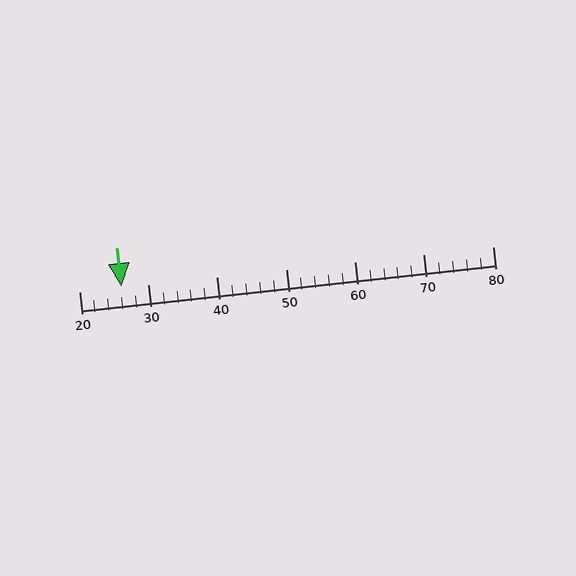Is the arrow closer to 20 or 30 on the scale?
The arrow is closer to 30.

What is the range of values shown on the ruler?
The ruler shows values from 20 to 80.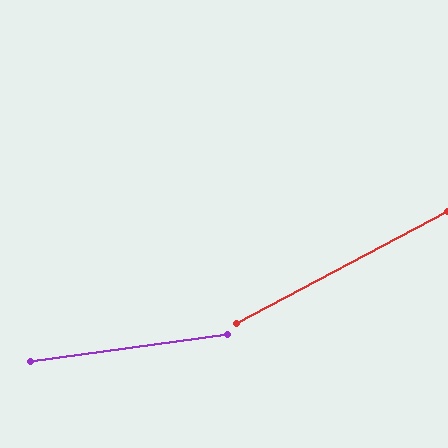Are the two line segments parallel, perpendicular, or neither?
Neither parallel nor perpendicular — they differ by about 20°.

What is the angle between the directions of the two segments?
Approximately 20 degrees.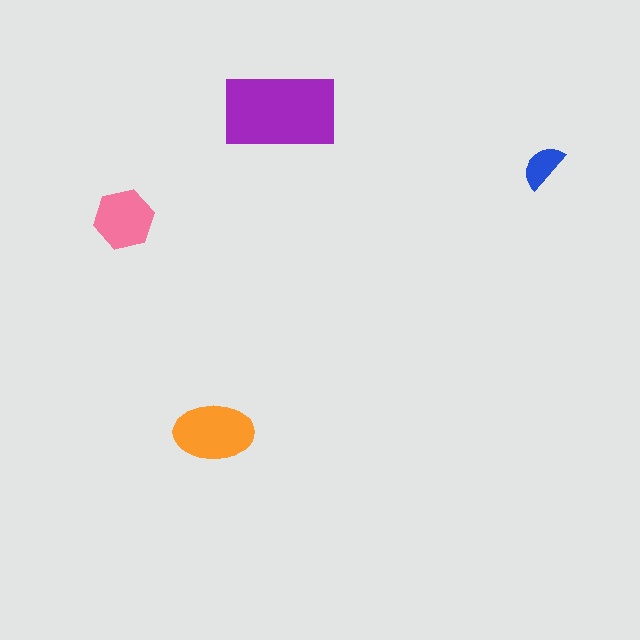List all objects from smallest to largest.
The blue semicircle, the pink hexagon, the orange ellipse, the purple rectangle.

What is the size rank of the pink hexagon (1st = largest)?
3rd.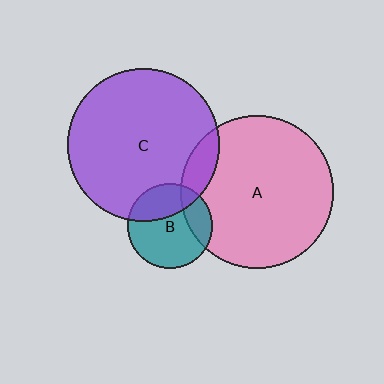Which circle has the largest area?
Circle A (pink).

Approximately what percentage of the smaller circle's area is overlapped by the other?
Approximately 10%.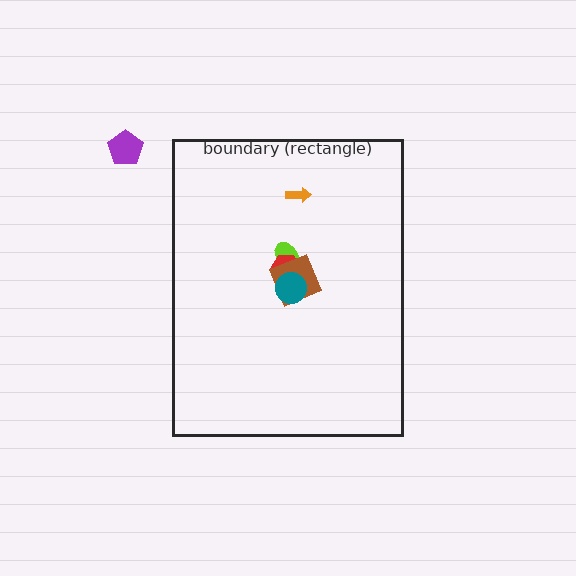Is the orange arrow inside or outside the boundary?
Inside.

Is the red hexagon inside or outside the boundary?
Inside.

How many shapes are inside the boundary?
5 inside, 1 outside.